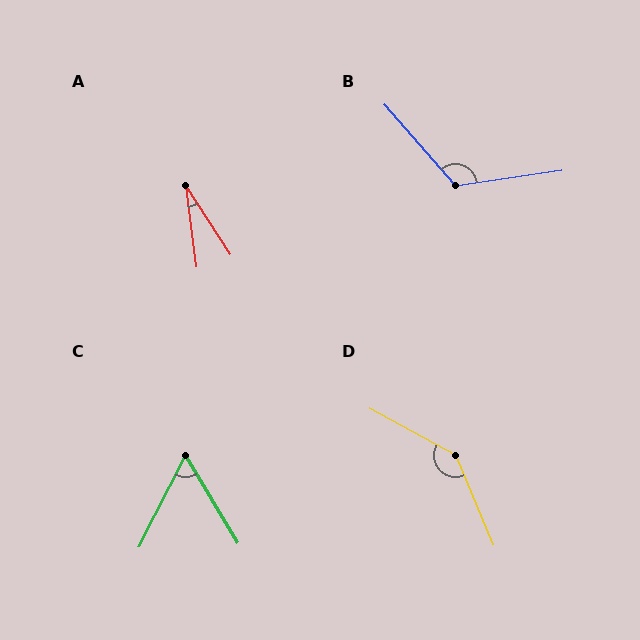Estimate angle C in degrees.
Approximately 58 degrees.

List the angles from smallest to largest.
A (26°), C (58°), B (123°), D (141°).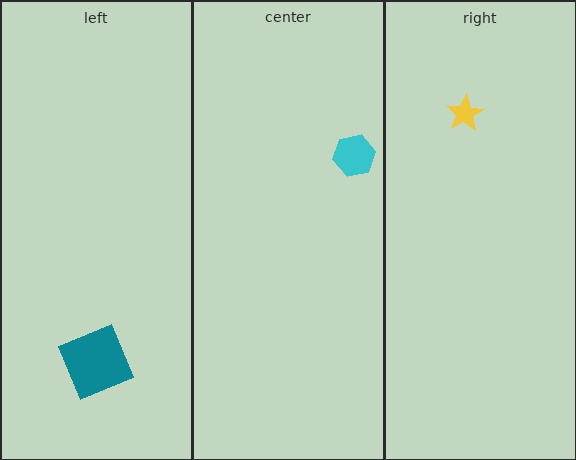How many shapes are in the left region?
1.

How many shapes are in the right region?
1.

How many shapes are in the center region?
1.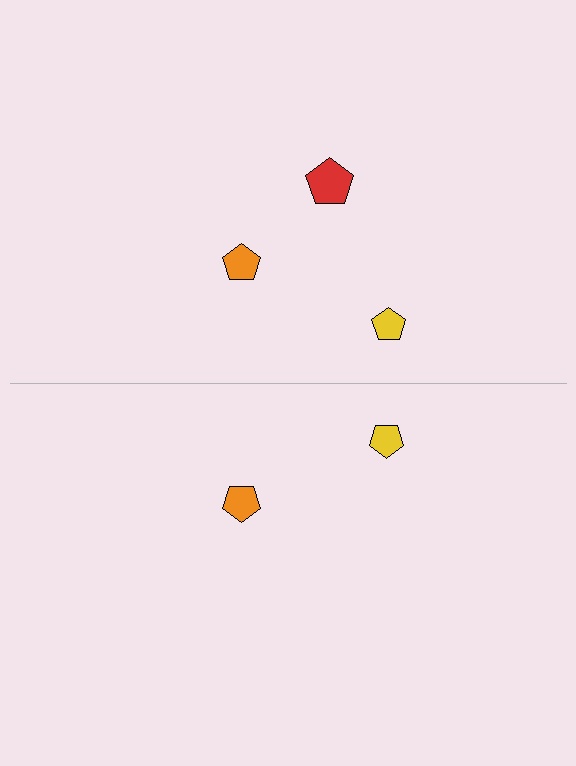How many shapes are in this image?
There are 5 shapes in this image.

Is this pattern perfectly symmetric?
No, the pattern is not perfectly symmetric. A red pentagon is missing from the bottom side.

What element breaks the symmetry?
A red pentagon is missing from the bottom side.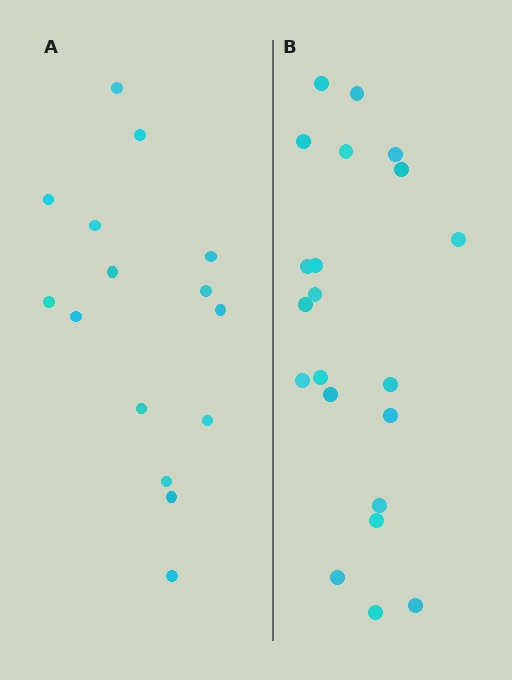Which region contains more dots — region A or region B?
Region B (the right region) has more dots.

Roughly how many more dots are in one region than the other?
Region B has about 6 more dots than region A.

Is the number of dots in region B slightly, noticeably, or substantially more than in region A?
Region B has noticeably more, but not dramatically so. The ratio is roughly 1.4 to 1.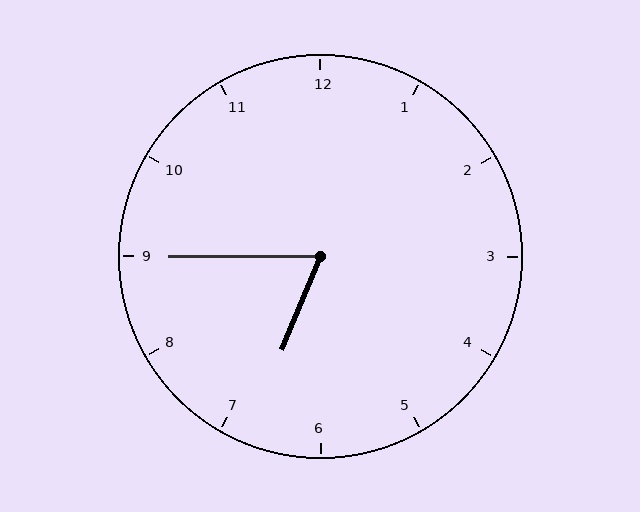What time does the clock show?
6:45.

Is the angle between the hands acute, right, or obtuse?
It is acute.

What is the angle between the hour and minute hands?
Approximately 68 degrees.